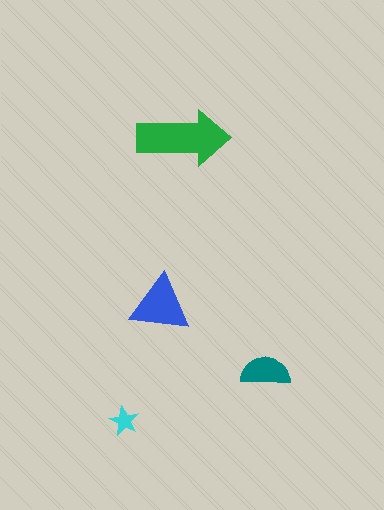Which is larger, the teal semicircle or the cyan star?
The teal semicircle.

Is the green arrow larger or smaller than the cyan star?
Larger.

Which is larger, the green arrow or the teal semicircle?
The green arrow.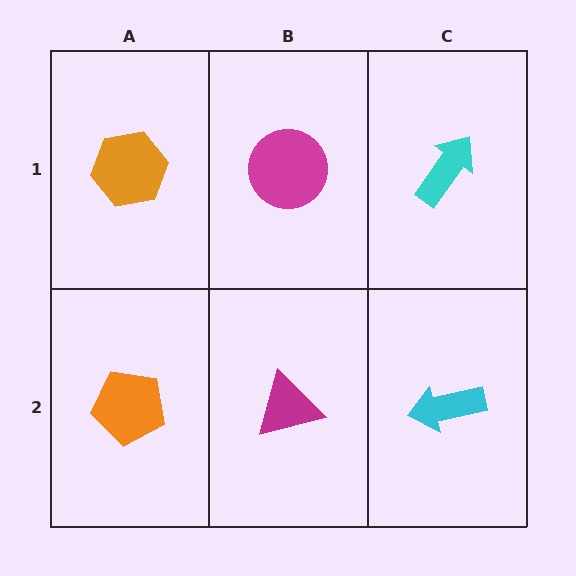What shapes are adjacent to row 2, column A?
An orange hexagon (row 1, column A), a magenta triangle (row 2, column B).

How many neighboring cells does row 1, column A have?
2.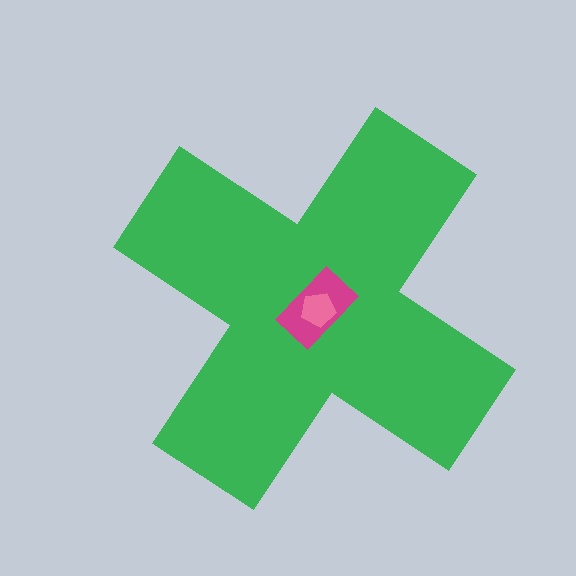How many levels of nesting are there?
3.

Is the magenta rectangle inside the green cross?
Yes.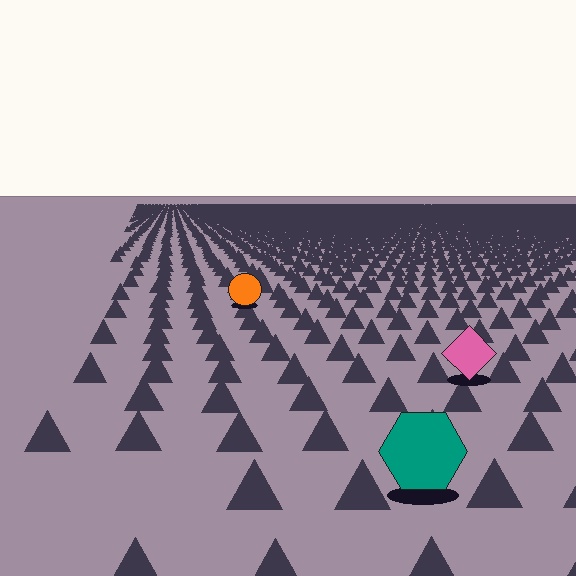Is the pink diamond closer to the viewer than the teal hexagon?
No. The teal hexagon is closer — you can tell from the texture gradient: the ground texture is coarser near it.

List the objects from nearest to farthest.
From nearest to farthest: the teal hexagon, the pink diamond, the orange circle.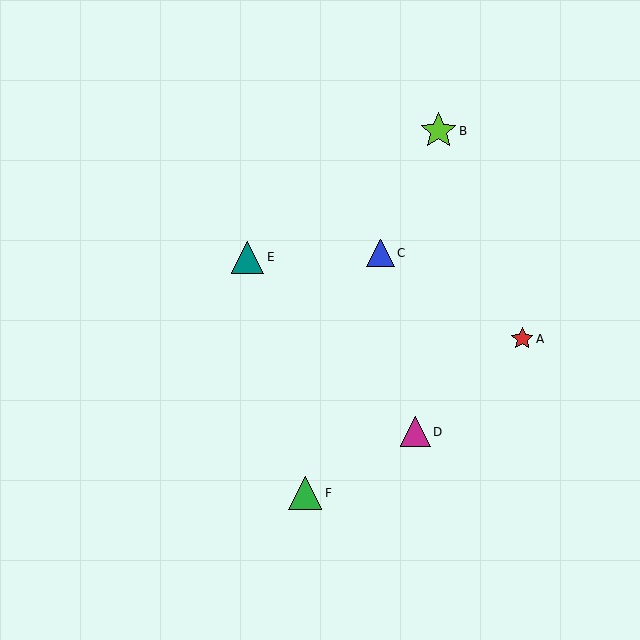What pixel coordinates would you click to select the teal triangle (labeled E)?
Click at (248, 257) to select the teal triangle E.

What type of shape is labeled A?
Shape A is a red star.